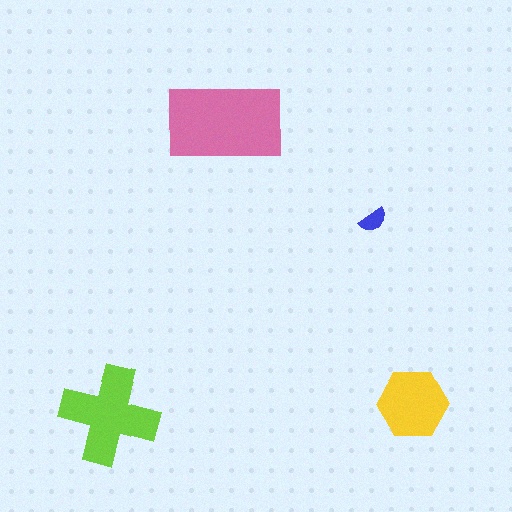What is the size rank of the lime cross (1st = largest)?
2nd.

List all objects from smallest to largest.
The blue semicircle, the yellow hexagon, the lime cross, the pink rectangle.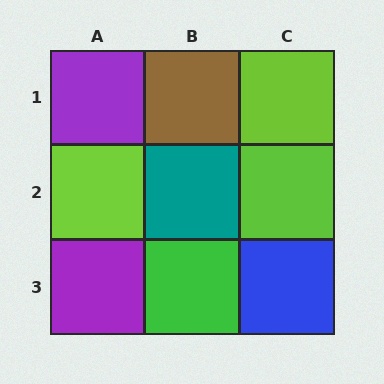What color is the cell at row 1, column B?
Brown.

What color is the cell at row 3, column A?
Purple.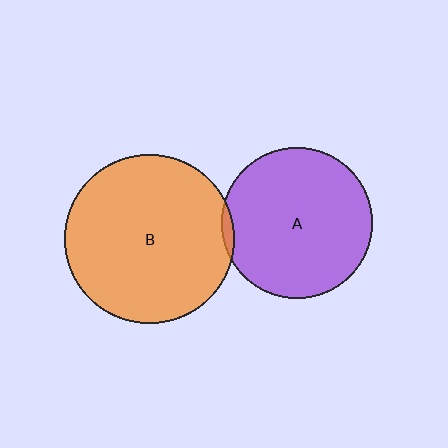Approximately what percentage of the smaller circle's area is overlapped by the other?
Approximately 5%.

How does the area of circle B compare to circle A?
Approximately 1.3 times.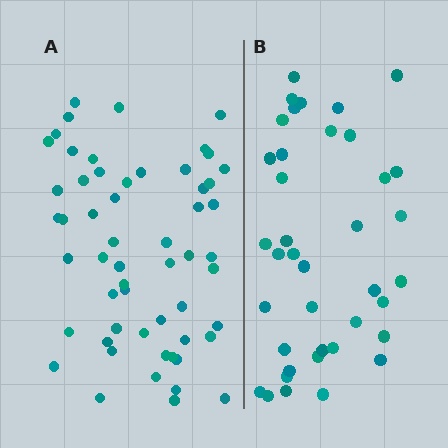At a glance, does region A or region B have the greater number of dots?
Region A (the left region) has more dots.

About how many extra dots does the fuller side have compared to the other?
Region A has approximately 15 more dots than region B.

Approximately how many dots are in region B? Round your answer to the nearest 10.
About 40 dots. (The exact count is 39, which rounds to 40.)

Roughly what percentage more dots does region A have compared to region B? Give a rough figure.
About 45% more.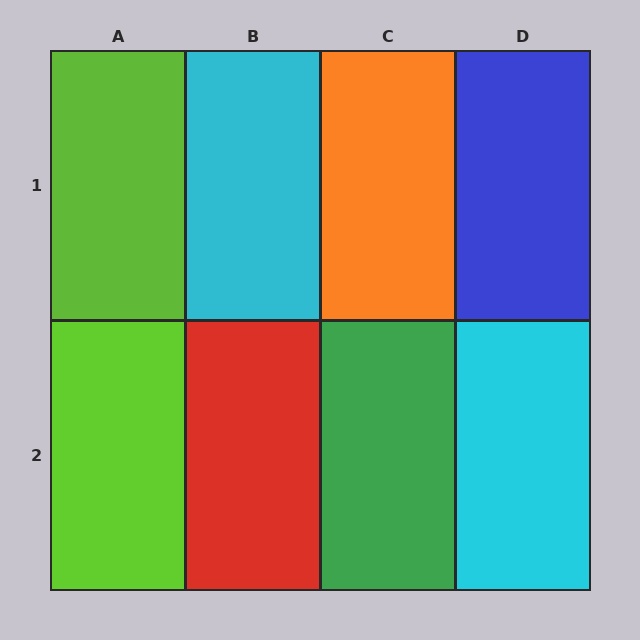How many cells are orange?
1 cell is orange.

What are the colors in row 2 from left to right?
Lime, red, green, cyan.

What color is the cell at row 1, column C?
Orange.